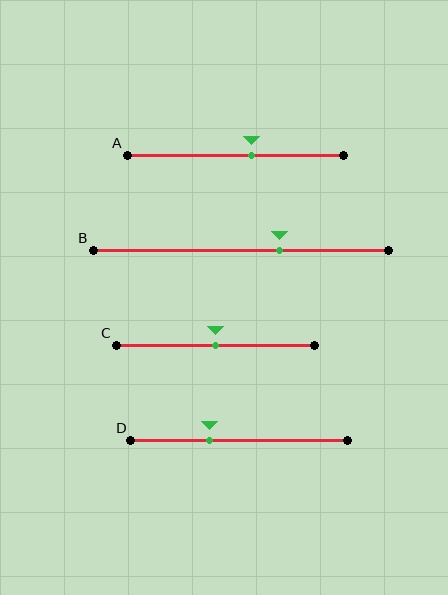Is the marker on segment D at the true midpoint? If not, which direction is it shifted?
No, the marker on segment D is shifted to the left by about 13% of the segment length.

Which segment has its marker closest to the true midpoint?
Segment C has its marker closest to the true midpoint.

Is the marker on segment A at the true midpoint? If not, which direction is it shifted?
No, the marker on segment A is shifted to the right by about 7% of the segment length.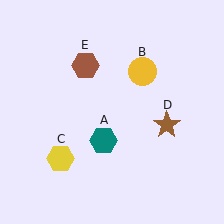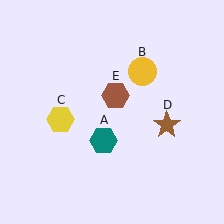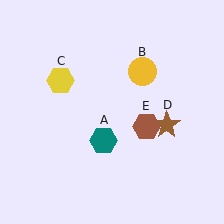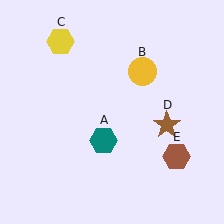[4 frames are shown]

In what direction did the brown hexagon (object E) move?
The brown hexagon (object E) moved down and to the right.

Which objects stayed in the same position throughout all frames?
Teal hexagon (object A) and yellow circle (object B) and brown star (object D) remained stationary.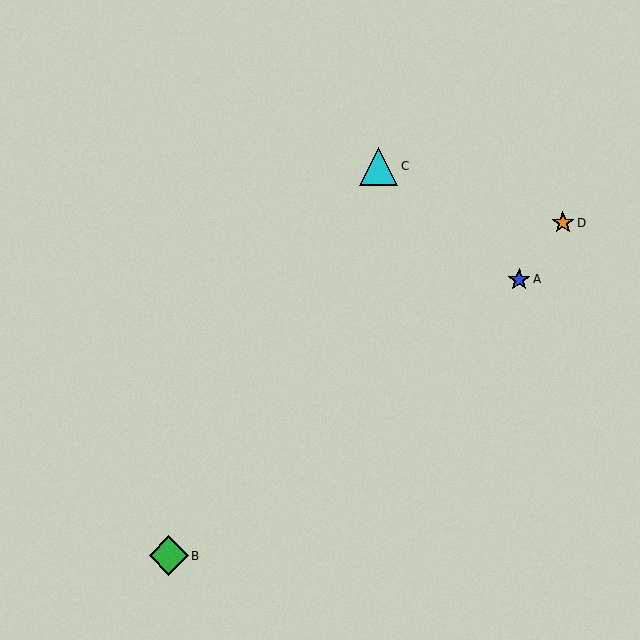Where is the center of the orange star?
The center of the orange star is at (563, 223).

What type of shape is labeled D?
Shape D is an orange star.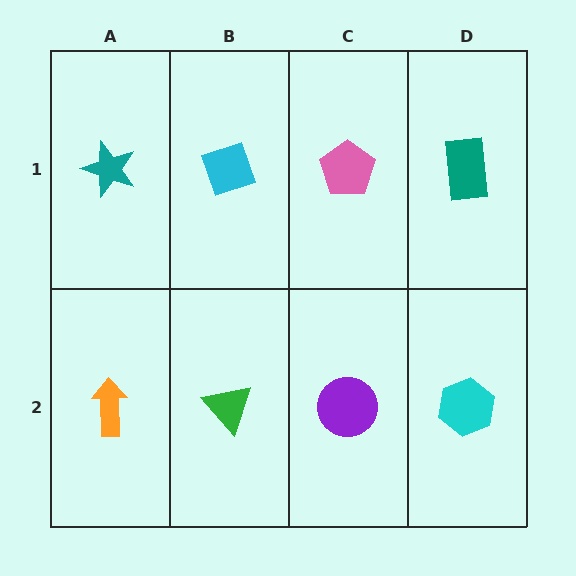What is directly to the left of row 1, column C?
A cyan diamond.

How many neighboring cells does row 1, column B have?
3.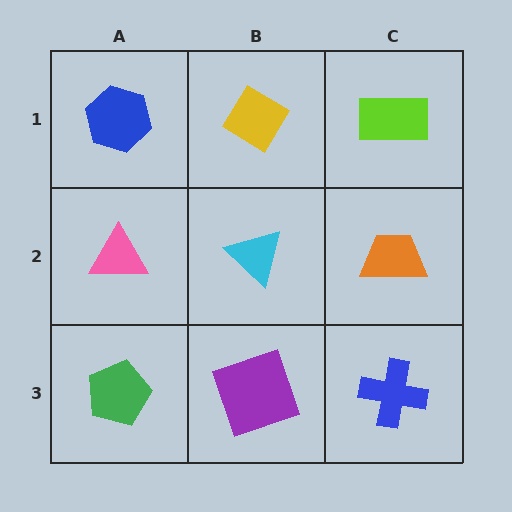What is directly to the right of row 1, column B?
A lime rectangle.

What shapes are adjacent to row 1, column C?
An orange trapezoid (row 2, column C), a yellow diamond (row 1, column B).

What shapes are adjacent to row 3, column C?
An orange trapezoid (row 2, column C), a purple square (row 3, column B).